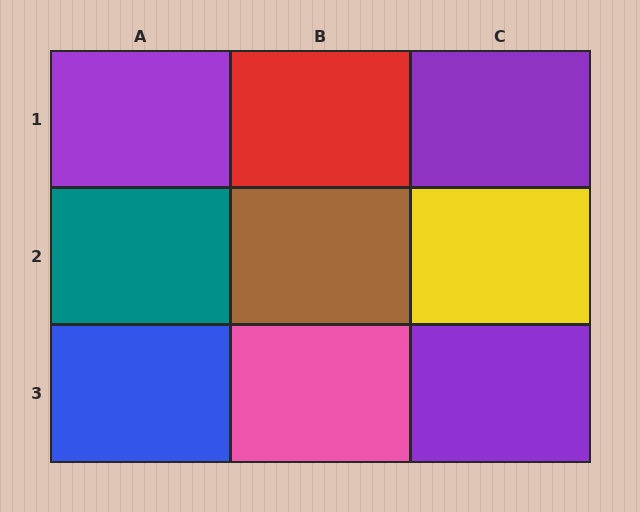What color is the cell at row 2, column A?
Teal.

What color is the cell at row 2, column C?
Yellow.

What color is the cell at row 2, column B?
Brown.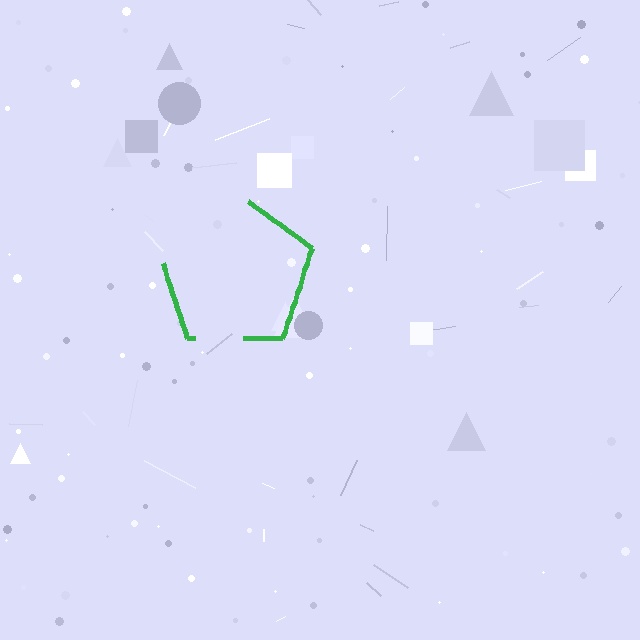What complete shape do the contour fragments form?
The contour fragments form a pentagon.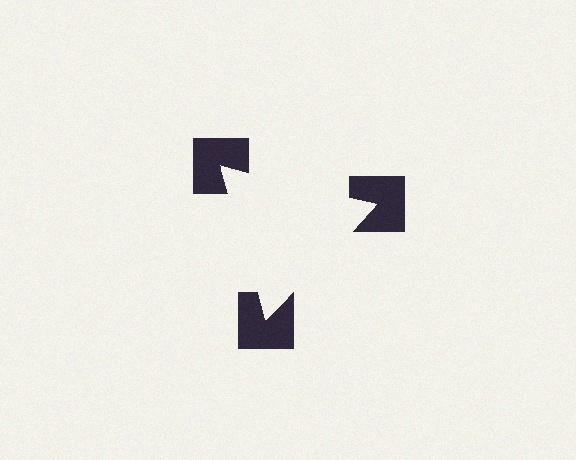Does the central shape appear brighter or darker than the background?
It typically appears slightly brighter than the background, even though no actual brightness change is drawn.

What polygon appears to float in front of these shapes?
An illusory triangle — its edges are inferred from the aligned wedge cuts in the notched squares, not physically drawn.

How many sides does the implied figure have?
3 sides.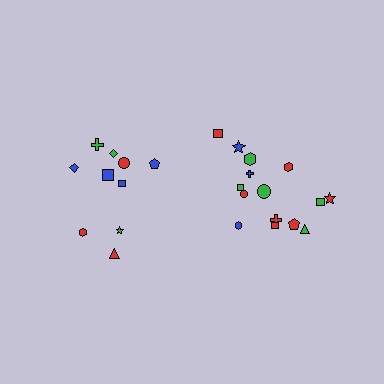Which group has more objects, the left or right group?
The right group.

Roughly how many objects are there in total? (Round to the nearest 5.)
Roughly 25 objects in total.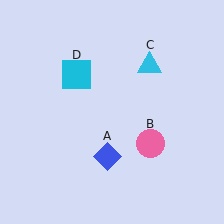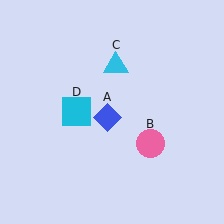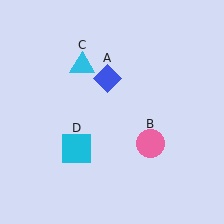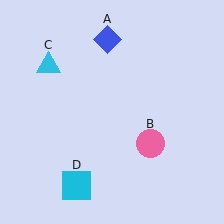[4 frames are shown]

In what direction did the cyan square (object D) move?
The cyan square (object D) moved down.